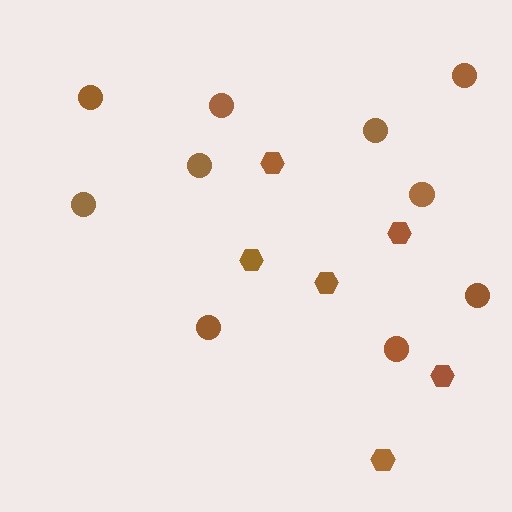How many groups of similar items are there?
There are 2 groups: one group of hexagons (6) and one group of circles (10).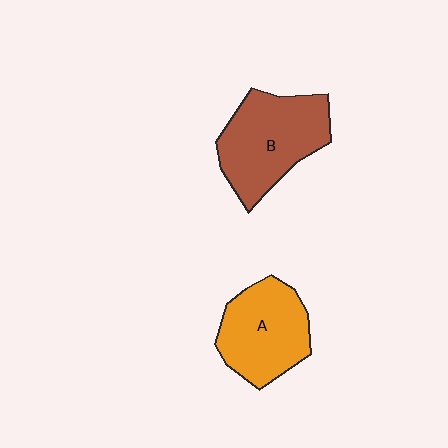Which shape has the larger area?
Shape B (brown).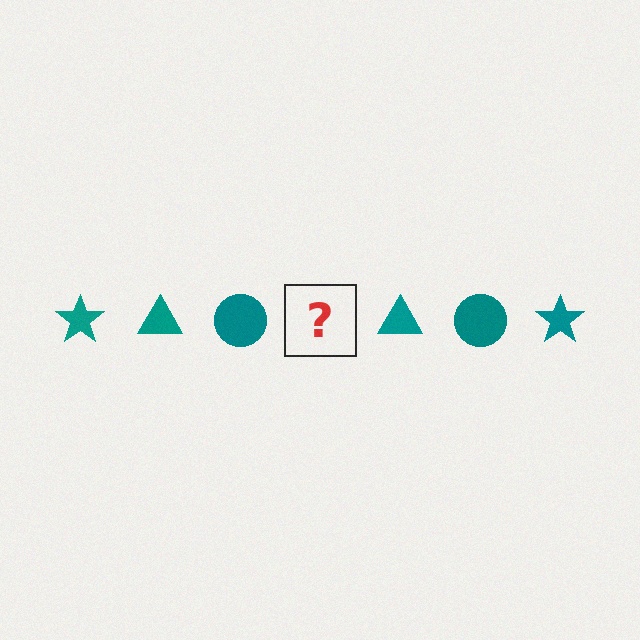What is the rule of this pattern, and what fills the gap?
The rule is that the pattern cycles through star, triangle, circle shapes in teal. The gap should be filled with a teal star.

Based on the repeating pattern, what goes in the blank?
The blank should be a teal star.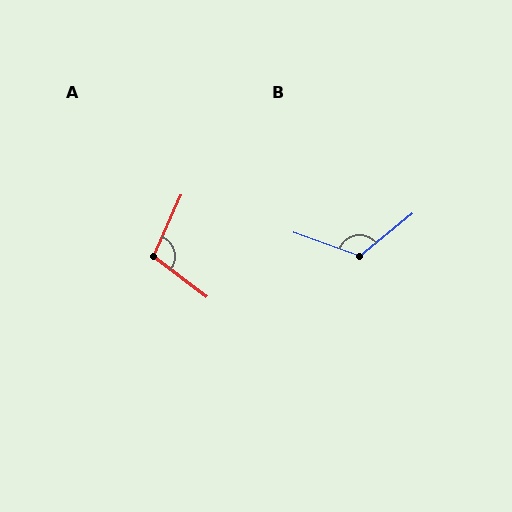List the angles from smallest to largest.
A (103°), B (121°).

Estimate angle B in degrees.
Approximately 121 degrees.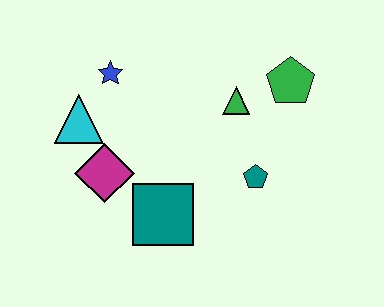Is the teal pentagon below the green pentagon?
Yes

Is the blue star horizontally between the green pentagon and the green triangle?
No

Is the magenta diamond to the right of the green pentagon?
No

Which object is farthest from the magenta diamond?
The green pentagon is farthest from the magenta diamond.